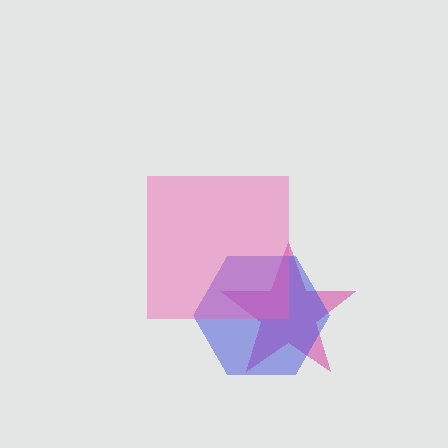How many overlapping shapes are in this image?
There are 3 overlapping shapes in the image.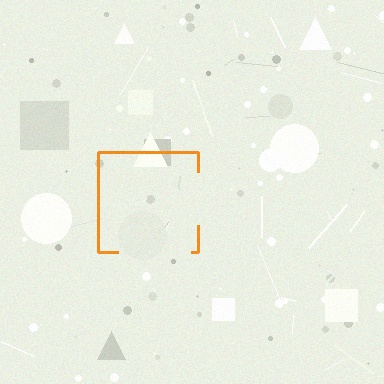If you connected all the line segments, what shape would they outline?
They would outline a square.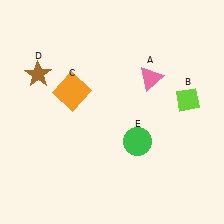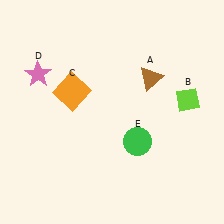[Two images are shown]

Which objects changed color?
A changed from pink to brown. D changed from brown to pink.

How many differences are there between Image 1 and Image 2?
There are 2 differences between the two images.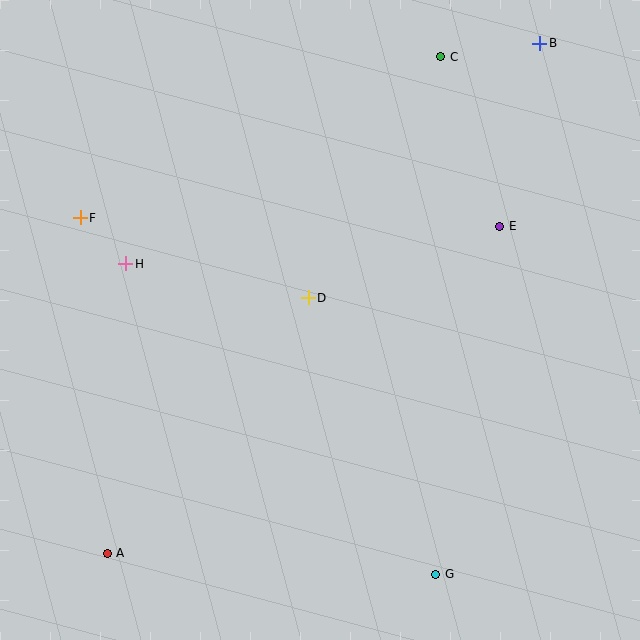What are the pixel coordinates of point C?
Point C is at (441, 57).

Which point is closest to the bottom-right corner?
Point G is closest to the bottom-right corner.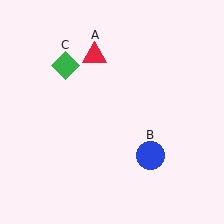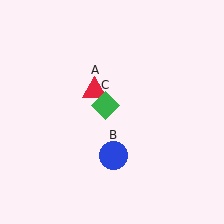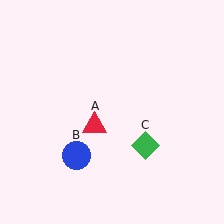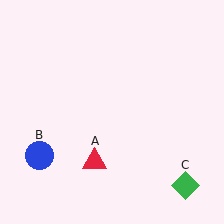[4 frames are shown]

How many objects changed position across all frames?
3 objects changed position: red triangle (object A), blue circle (object B), green diamond (object C).